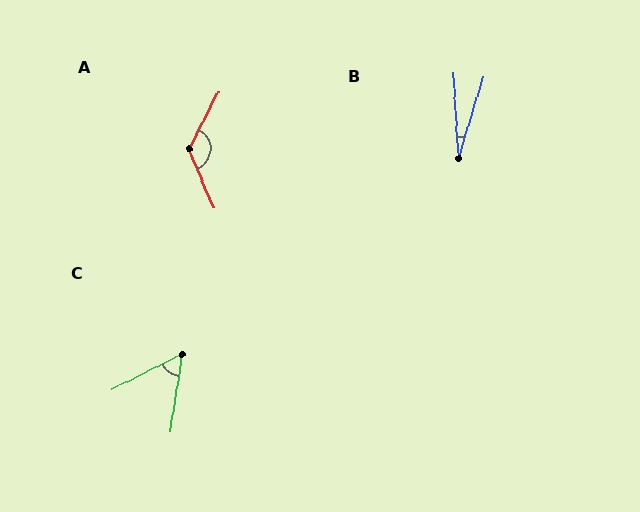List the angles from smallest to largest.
B (20°), C (55°), A (130°).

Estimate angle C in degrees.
Approximately 55 degrees.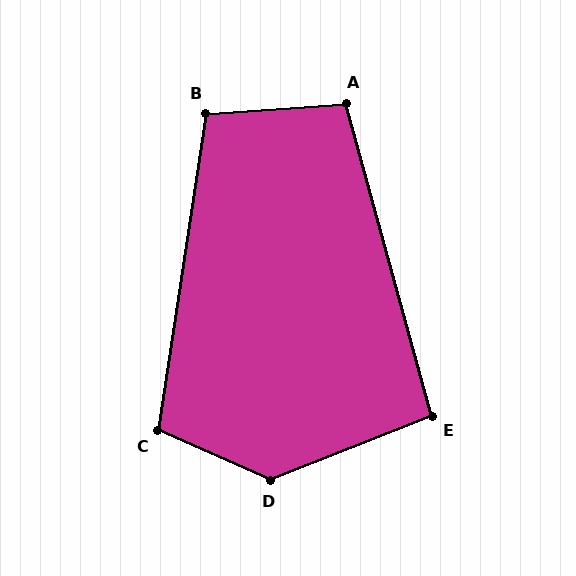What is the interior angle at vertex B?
Approximately 102 degrees (obtuse).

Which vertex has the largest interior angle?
D, at approximately 134 degrees.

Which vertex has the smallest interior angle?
E, at approximately 96 degrees.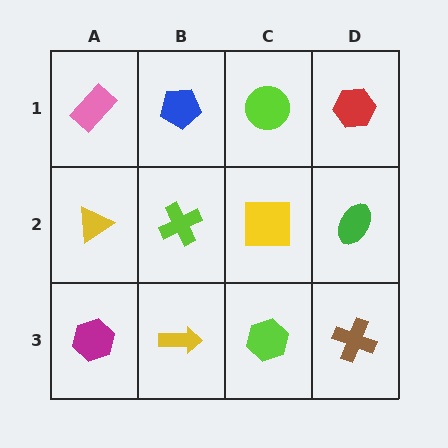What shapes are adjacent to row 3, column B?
A lime cross (row 2, column B), a magenta hexagon (row 3, column A), a lime hexagon (row 3, column C).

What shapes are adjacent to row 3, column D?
A green ellipse (row 2, column D), a lime hexagon (row 3, column C).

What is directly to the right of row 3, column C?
A brown cross.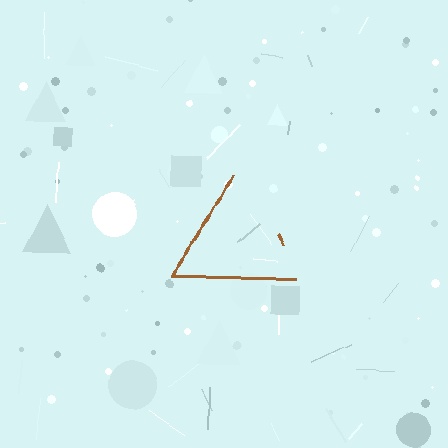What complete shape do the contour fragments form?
The contour fragments form a triangle.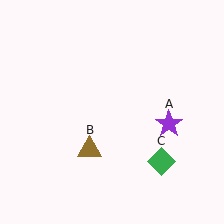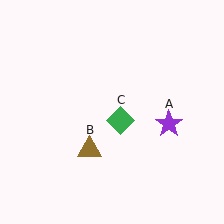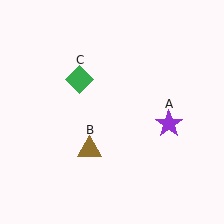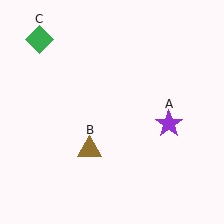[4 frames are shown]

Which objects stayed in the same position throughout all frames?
Purple star (object A) and brown triangle (object B) remained stationary.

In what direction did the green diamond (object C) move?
The green diamond (object C) moved up and to the left.